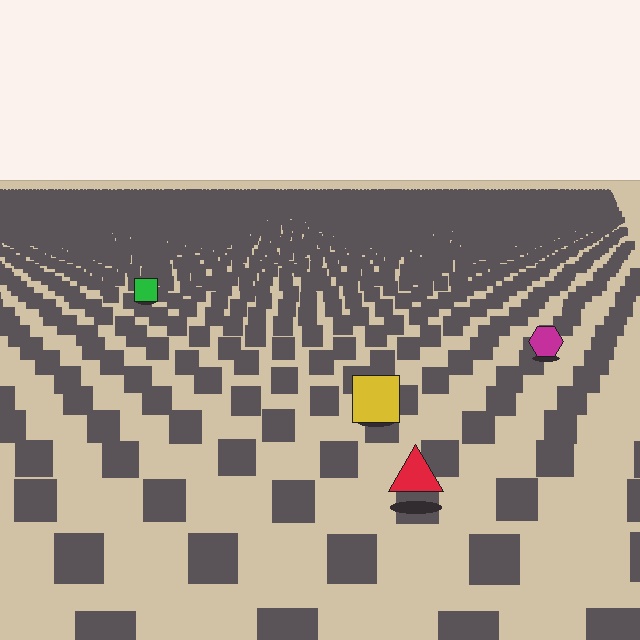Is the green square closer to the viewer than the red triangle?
No. The red triangle is closer — you can tell from the texture gradient: the ground texture is coarser near it.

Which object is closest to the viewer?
The red triangle is closest. The texture marks near it are larger and more spread out.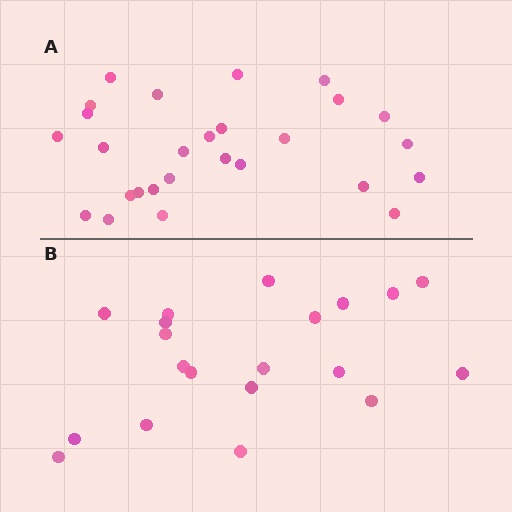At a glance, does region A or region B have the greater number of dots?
Region A (the top region) has more dots.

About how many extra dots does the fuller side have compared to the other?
Region A has roughly 8 or so more dots than region B.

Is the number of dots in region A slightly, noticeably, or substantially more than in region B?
Region A has noticeably more, but not dramatically so. The ratio is roughly 1.4 to 1.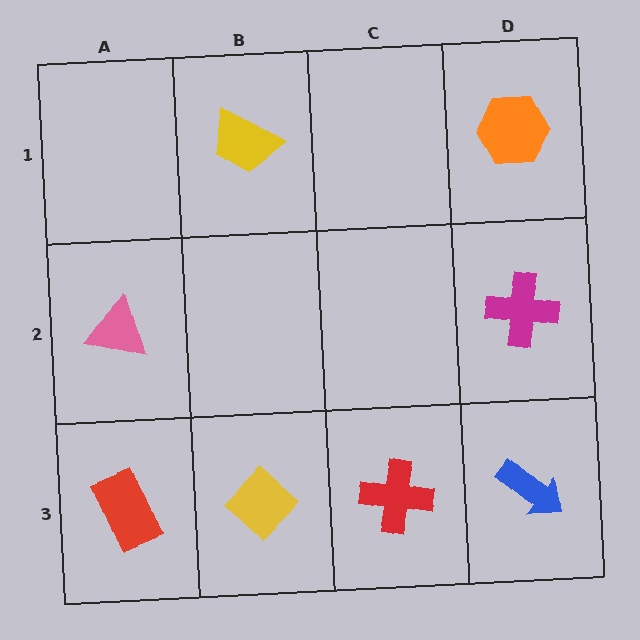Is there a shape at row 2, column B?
No, that cell is empty.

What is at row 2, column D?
A magenta cross.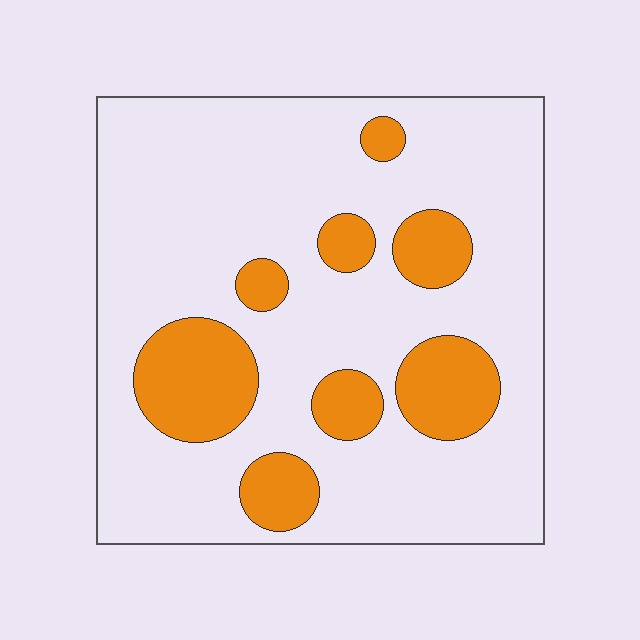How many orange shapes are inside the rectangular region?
8.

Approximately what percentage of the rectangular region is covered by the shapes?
Approximately 20%.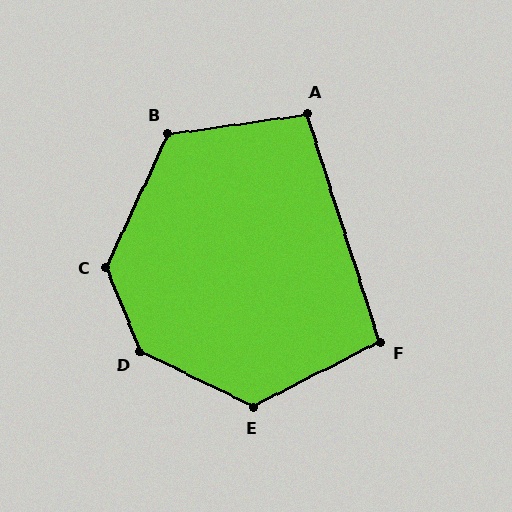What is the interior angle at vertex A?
Approximately 100 degrees (obtuse).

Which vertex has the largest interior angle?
D, at approximately 138 degrees.